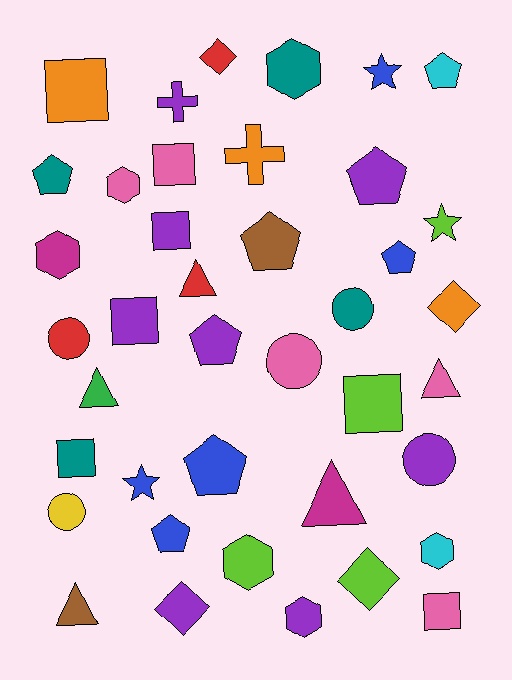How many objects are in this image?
There are 40 objects.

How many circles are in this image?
There are 5 circles.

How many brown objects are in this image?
There are 2 brown objects.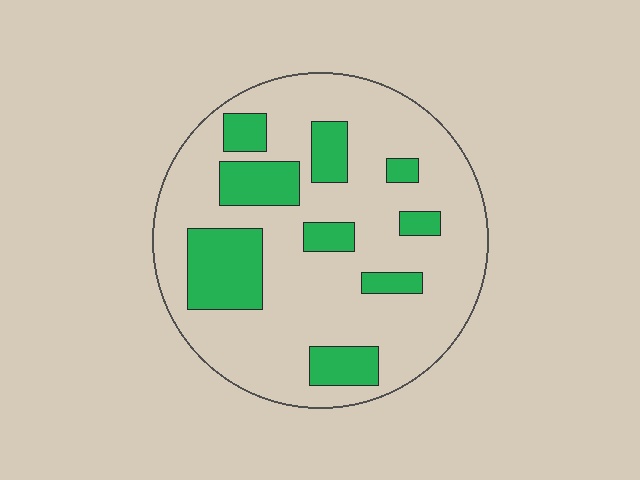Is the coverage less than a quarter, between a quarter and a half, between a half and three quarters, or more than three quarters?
Less than a quarter.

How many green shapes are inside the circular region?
9.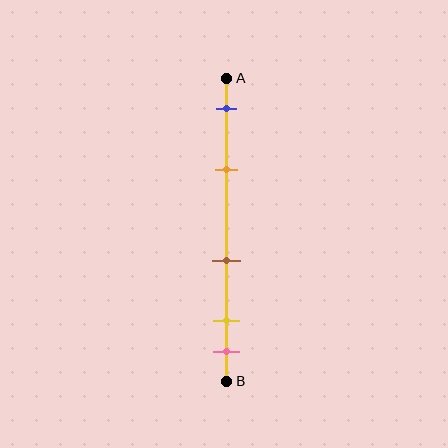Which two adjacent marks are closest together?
The yellow and pink marks are the closest adjacent pair.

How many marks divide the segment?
There are 5 marks dividing the segment.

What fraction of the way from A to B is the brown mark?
The brown mark is approximately 60% (0.6) of the way from A to B.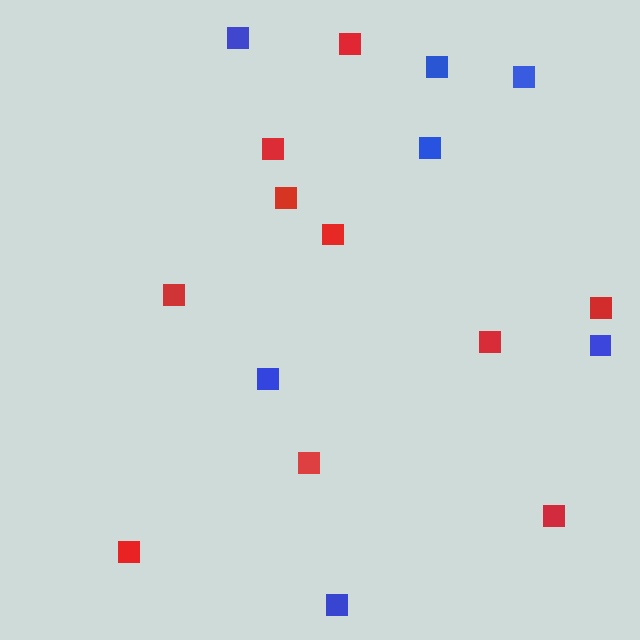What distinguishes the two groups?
There are 2 groups: one group of red squares (10) and one group of blue squares (7).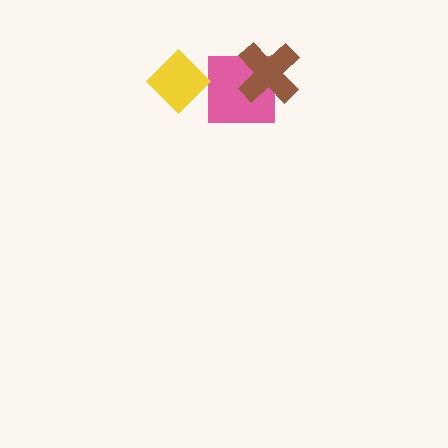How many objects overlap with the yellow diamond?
0 objects overlap with the yellow diamond.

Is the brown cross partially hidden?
No, no other shape covers it.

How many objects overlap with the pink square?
1 object overlaps with the pink square.